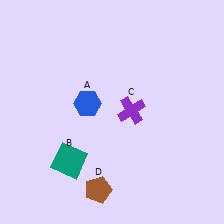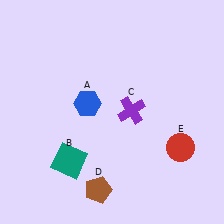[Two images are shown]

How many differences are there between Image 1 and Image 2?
There is 1 difference between the two images.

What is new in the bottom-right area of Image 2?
A red circle (E) was added in the bottom-right area of Image 2.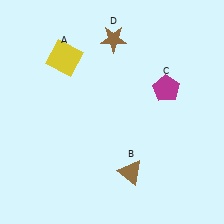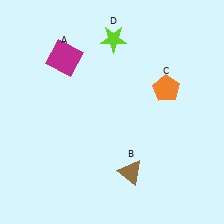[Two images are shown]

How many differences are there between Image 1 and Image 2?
There are 3 differences between the two images.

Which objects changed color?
A changed from yellow to magenta. C changed from magenta to orange. D changed from brown to lime.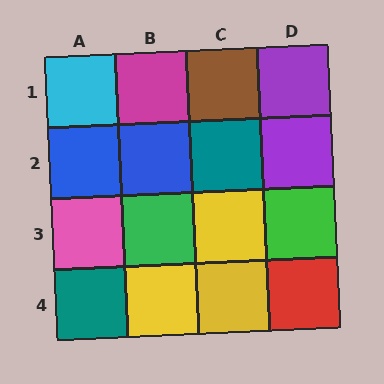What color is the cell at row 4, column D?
Red.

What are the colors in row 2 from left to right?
Blue, blue, teal, purple.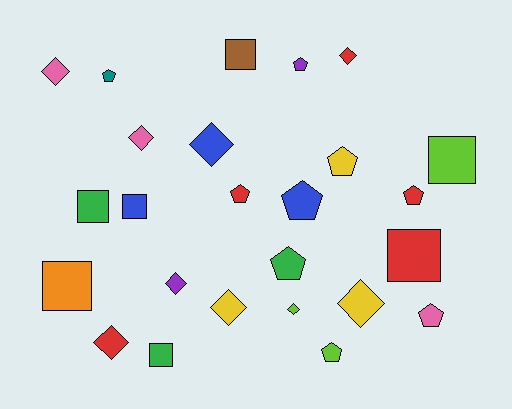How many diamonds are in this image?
There are 9 diamonds.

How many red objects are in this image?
There are 5 red objects.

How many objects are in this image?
There are 25 objects.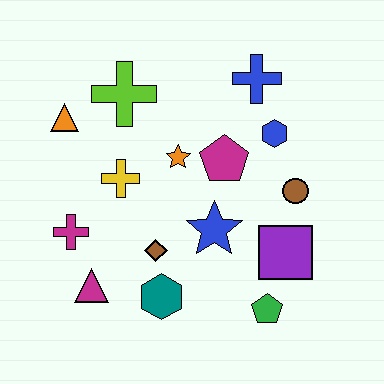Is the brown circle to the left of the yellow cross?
No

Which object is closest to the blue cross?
The blue hexagon is closest to the blue cross.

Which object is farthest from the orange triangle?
The green pentagon is farthest from the orange triangle.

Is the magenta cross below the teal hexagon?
No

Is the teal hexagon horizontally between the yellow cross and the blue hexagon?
Yes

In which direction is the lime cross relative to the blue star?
The lime cross is above the blue star.